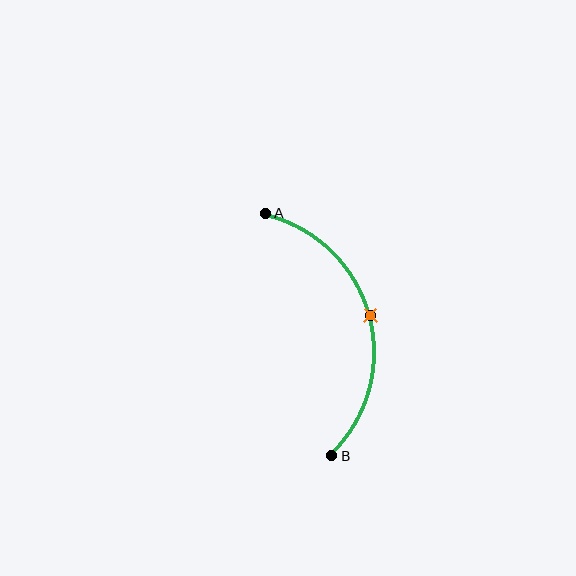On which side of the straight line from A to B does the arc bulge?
The arc bulges to the right of the straight line connecting A and B.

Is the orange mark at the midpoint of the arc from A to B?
Yes. The orange mark lies on the arc at equal arc-length from both A and B — it is the arc midpoint.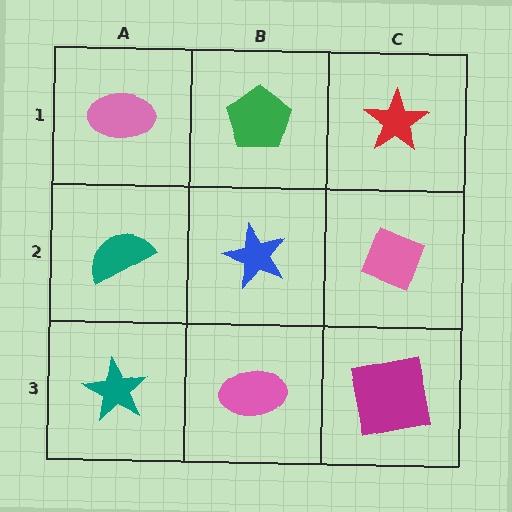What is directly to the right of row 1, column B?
A red star.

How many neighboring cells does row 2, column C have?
3.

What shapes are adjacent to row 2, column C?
A red star (row 1, column C), a magenta square (row 3, column C), a blue star (row 2, column B).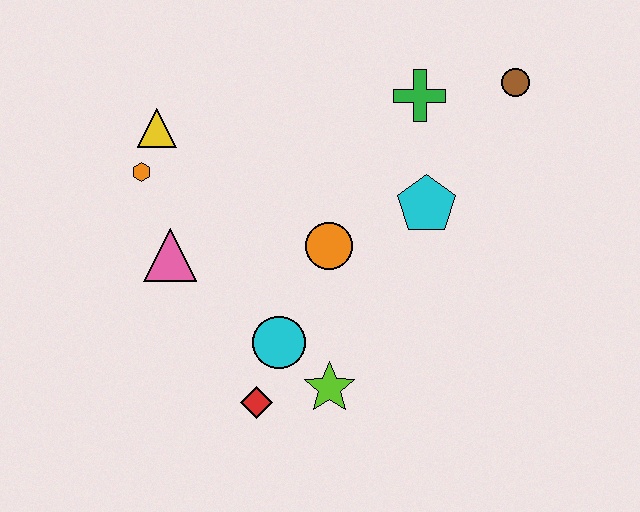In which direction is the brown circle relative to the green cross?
The brown circle is to the right of the green cross.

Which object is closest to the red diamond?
The cyan circle is closest to the red diamond.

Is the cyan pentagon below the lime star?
No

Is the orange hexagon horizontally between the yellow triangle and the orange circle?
No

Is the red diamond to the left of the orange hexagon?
No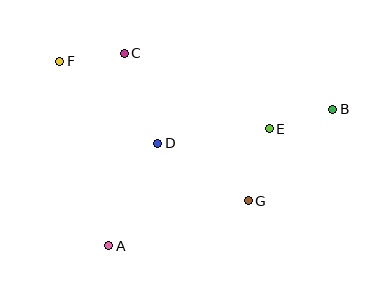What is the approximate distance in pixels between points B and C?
The distance between B and C is approximately 216 pixels.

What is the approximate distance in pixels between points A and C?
The distance between A and C is approximately 194 pixels.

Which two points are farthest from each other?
Points B and F are farthest from each other.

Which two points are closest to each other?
Points C and F are closest to each other.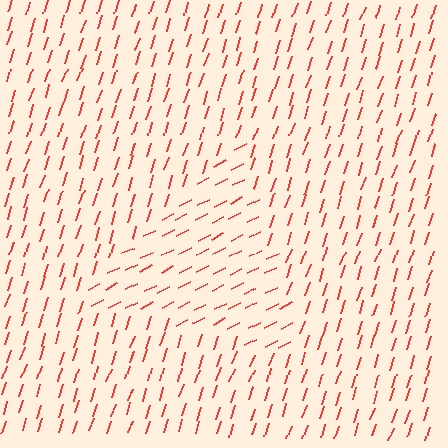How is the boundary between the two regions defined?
The boundary is defined purely by a change in line orientation (approximately 45 degrees difference). All lines are the same color and thickness.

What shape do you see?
I see a triangle.